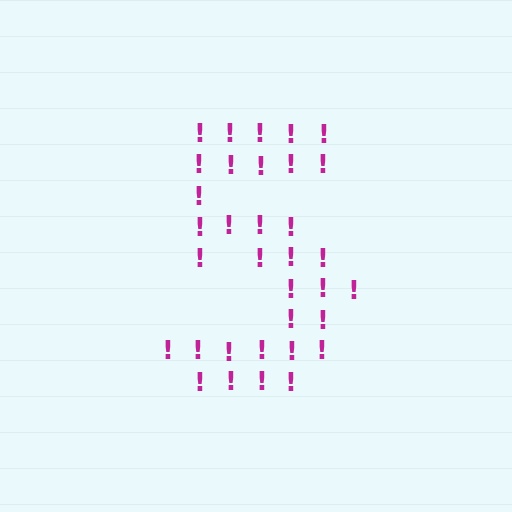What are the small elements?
The small elements are exclamation marks.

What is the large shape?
The large shape is the digit 5.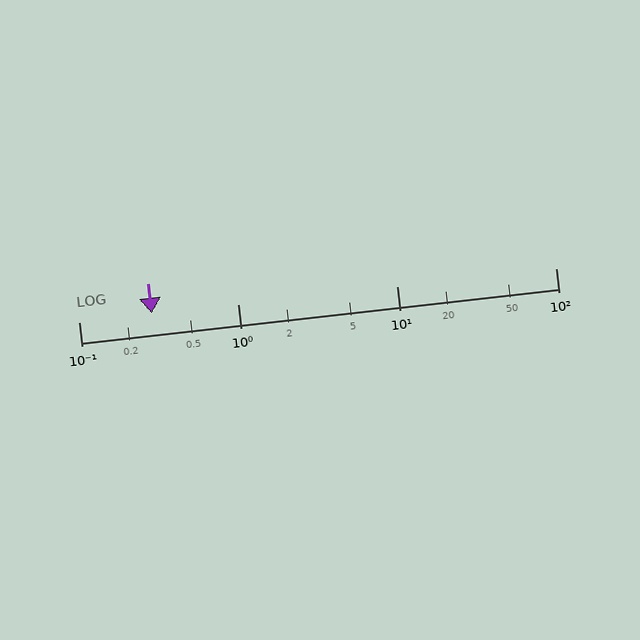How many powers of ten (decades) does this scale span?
The scale spans 3 decades, from 0.1 to 100.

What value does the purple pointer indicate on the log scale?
The pointer indicates approximately 0.29.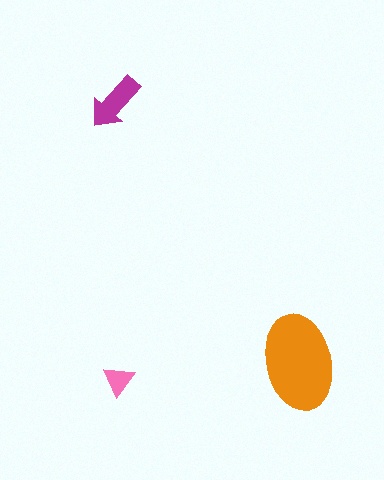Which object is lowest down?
The pink triangle is bottommost.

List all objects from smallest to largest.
The pink triangle, the magenta arrow, the orange ellipse.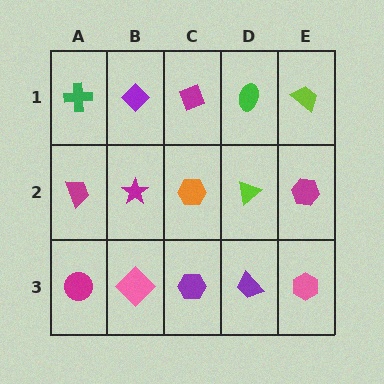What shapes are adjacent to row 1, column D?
A lime triangle (row 2, column D), a magenta diamond (row 1, column C), a lime trapezoid (row 1, column E).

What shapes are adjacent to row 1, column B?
A magenta star (row 2, column B), a green cross (row 1, column A), a magenta diamond (row 1, column C).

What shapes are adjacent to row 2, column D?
A green ellipse (row 1, column D), a purple trapezoid (row 3, column D), an orange hexagon (row 2, column C), a magenta hexagon (row 2, column E).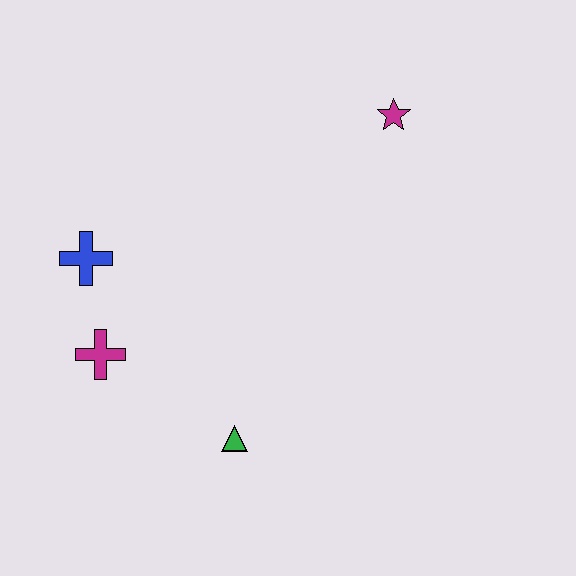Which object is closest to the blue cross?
The magenta cross is closest to the blue cross.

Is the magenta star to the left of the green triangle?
No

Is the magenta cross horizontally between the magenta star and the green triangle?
No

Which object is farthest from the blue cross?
The magenta star is farthest from the blue cross.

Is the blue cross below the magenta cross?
No